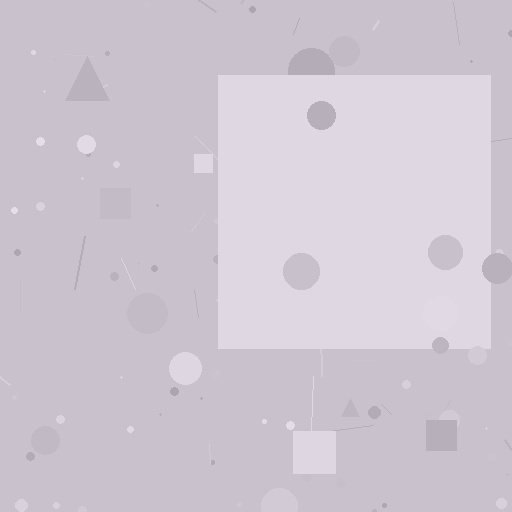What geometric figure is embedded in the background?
A square is embedded in the background.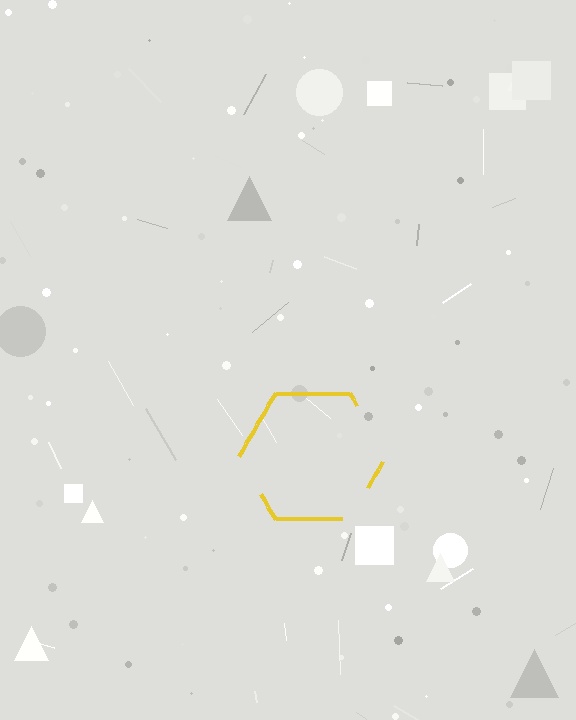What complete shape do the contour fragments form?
The contour fragments form a hexagon.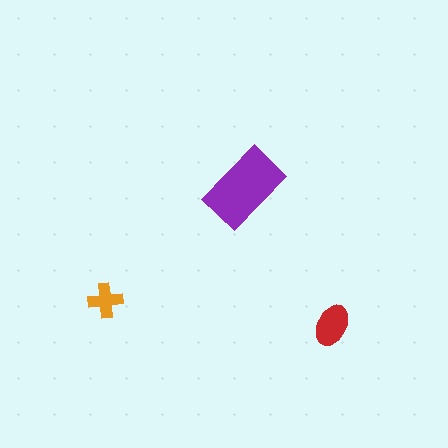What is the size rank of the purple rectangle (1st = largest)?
1st.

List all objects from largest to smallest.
The purple rectangle, the red ellipse, the orange cross.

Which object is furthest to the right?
The red ellipse is rightmost.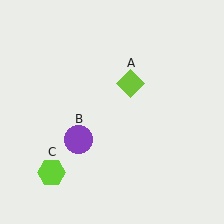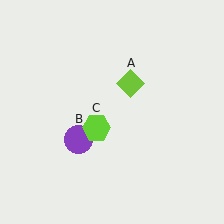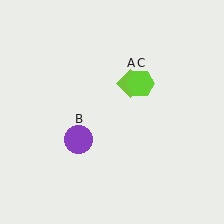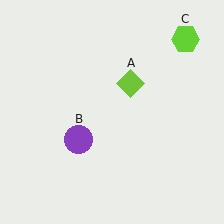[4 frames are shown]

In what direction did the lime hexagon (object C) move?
The lime hexagon (object C) moved up and to the right.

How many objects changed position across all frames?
1 object changed position: lime hexagon (object C).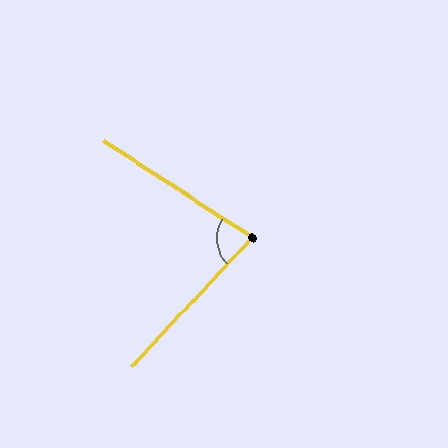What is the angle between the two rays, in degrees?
Approximately 80 degrees.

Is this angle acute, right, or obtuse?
It is acute.